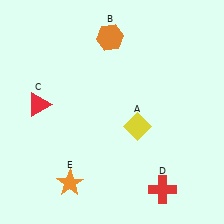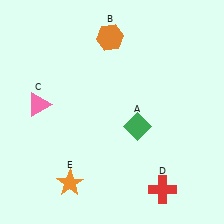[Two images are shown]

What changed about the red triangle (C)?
In Image 1, C is red. In Image 2, it changed to pink.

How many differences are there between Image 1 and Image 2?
There are 2 differences between the two images.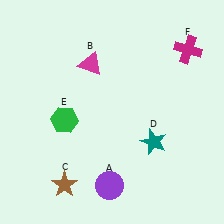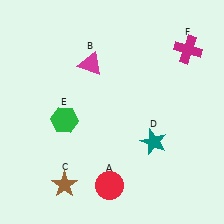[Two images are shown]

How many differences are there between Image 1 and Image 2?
There is 1 difference between the two images.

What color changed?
The circle (A) changed from purple in Image 1 to red in Image 2.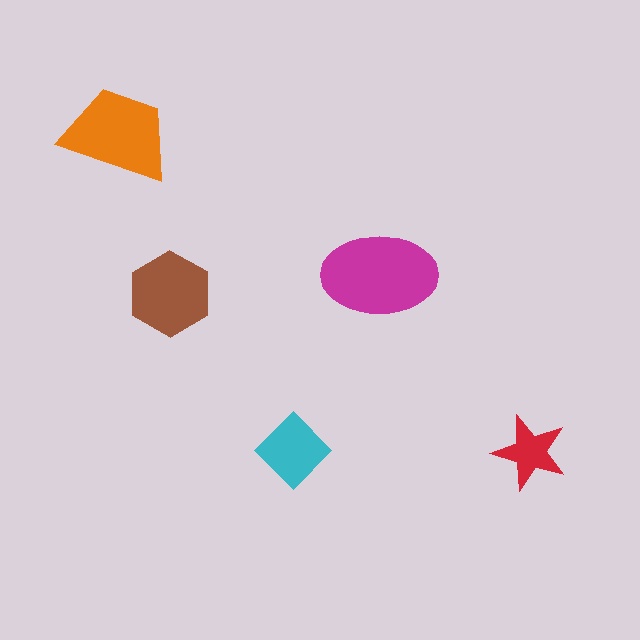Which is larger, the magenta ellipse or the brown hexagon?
The magenta ellipse.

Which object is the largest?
The magenta ellipse.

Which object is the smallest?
The red star.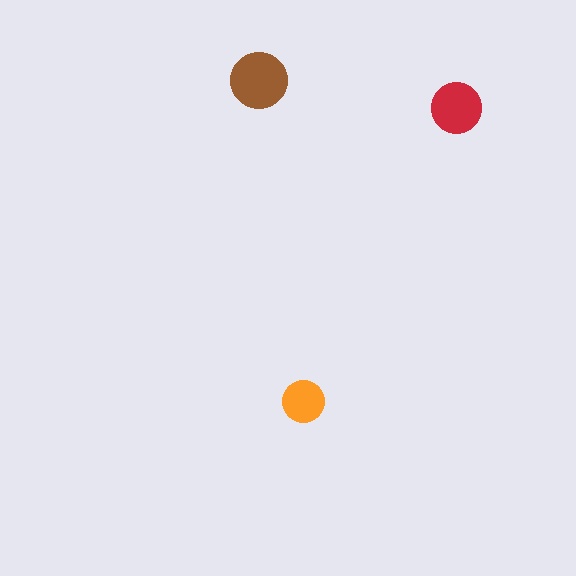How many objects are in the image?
There are 3 objects in the image.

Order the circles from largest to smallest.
the brown one, the red one, the orange one.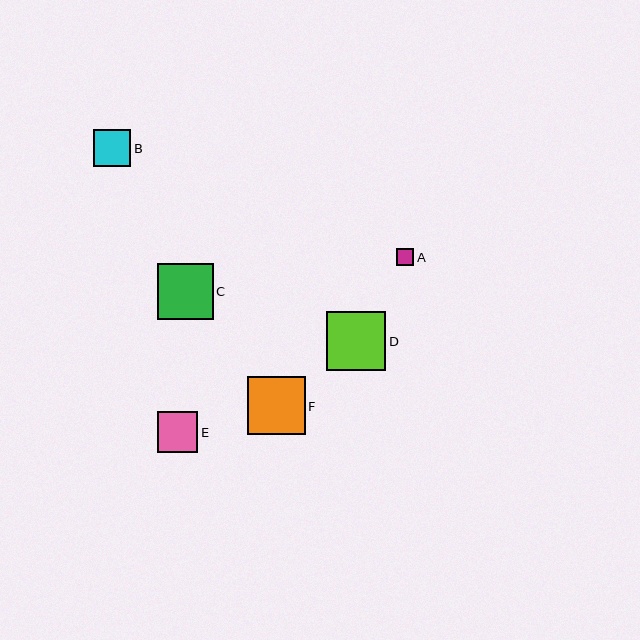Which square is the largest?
Square D is the largest with a size of approximately 59 pixels.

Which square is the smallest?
Square A is the smallest with a size of approximately 17 pixels.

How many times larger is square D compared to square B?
Square D is approximately 1.6 times the size of square B.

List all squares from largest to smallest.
From largest to smallest: D, F, C, E, B, A.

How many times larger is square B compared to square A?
Square B is approximately 2.1 times the size of square A.